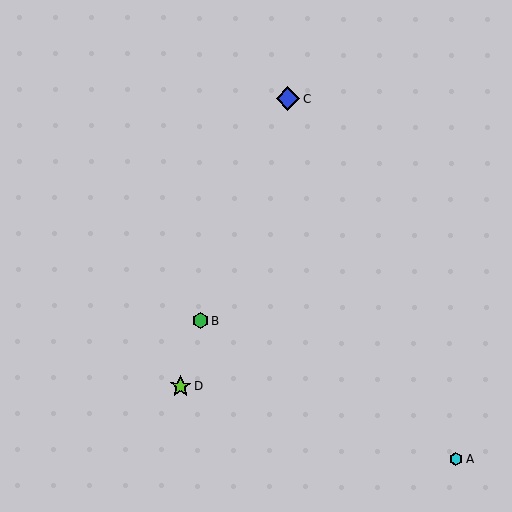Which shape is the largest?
The blue diamond (labeled C) is the largest.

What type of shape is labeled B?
Shape B is a green hexagon.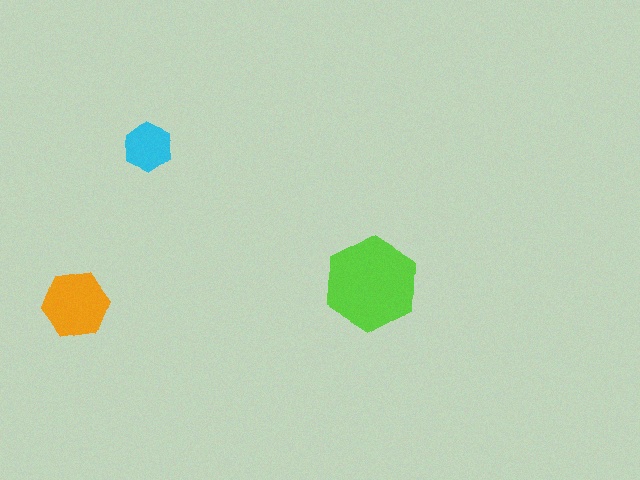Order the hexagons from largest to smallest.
the lime one, the orange one, the cyan one.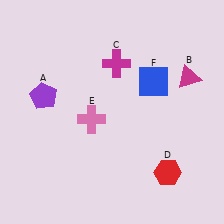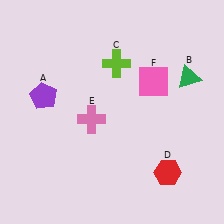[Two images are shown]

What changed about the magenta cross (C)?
In Image 1, C is magenta. In Image 2, it changed to lime.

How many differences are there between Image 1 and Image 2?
There are 3 differences between the two images.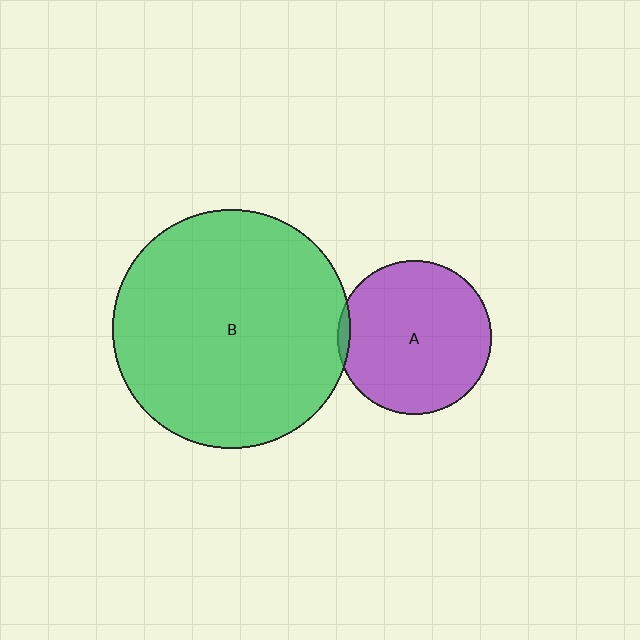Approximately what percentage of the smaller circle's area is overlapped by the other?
Approximately 5%.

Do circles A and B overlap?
Yes.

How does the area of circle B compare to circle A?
Approximately 2.4 times.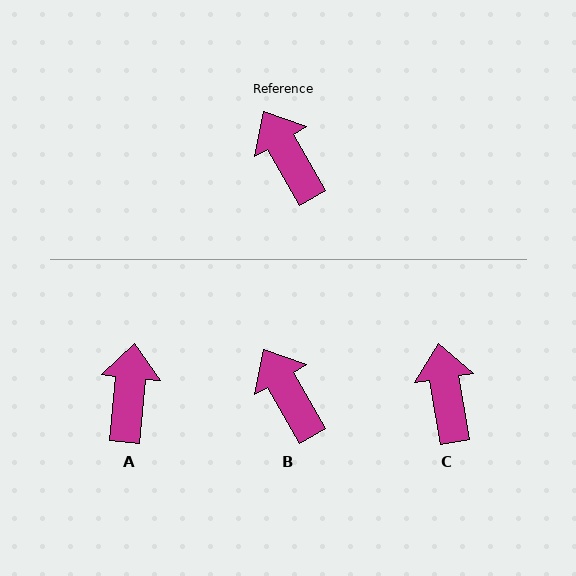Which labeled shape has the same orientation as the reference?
B.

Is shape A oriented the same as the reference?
No, it is off by about 35 degrees.